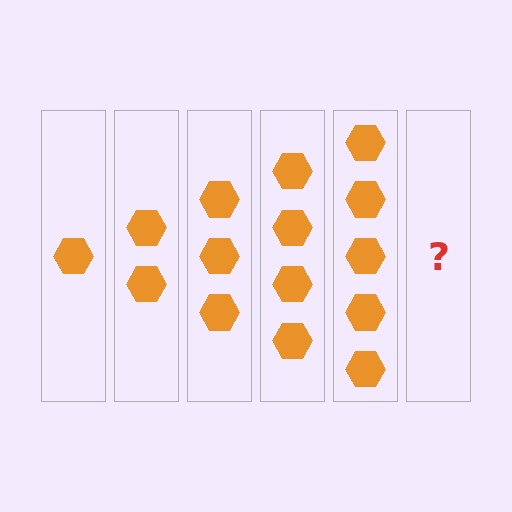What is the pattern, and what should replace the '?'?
The pattern is that each step adds one more hexagon. The '?' should be 6 hexagons.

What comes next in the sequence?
The next element should be 6 hexagons.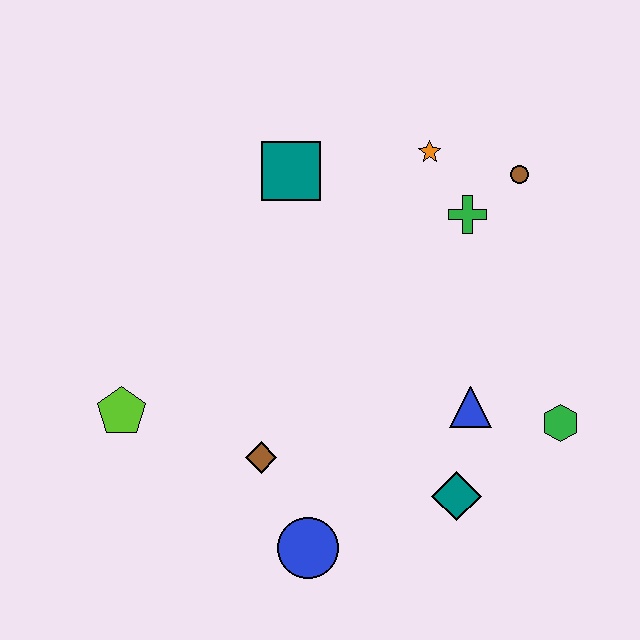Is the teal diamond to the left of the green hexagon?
Yes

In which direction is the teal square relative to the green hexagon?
The teal square is to the left of the green hexagon.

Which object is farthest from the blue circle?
The brown circle is farthest from the blue circle.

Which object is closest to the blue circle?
The brown diamond is closest to the blue circle.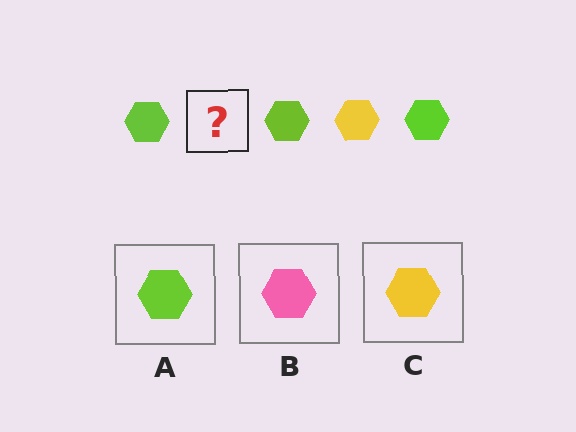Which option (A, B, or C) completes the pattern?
C.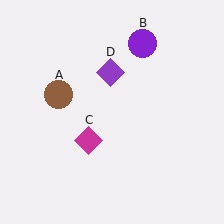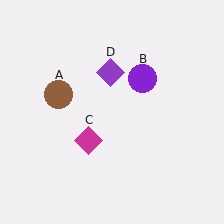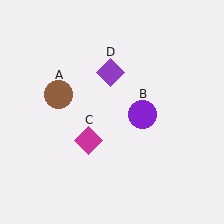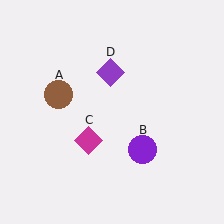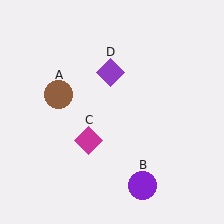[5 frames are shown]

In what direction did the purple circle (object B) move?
The purple circle (object B) moved down.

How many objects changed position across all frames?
1 object changed position: purple circle (object B).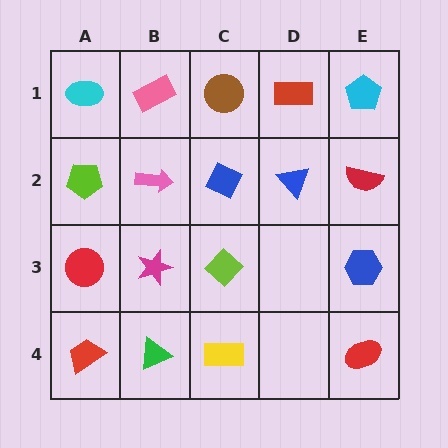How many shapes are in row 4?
4 shapes.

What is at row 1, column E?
A cyan pentagon.